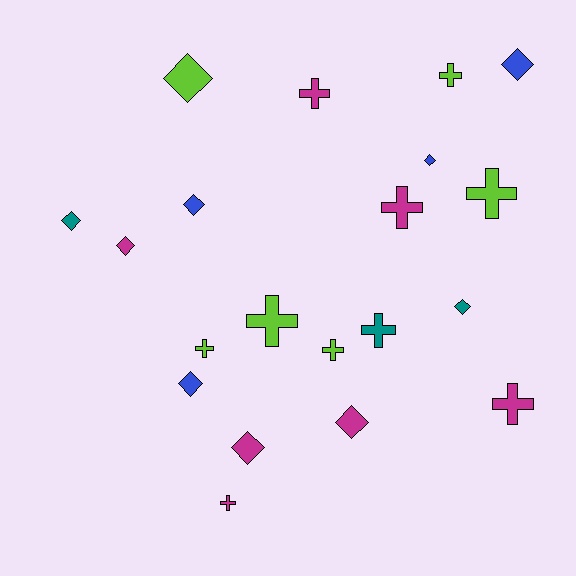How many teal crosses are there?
There is 1 teal cross.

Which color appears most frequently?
Magenta, with 7 objects.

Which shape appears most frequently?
Cross, with 10 objects.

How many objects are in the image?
There are 20 objects.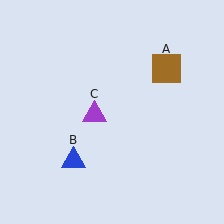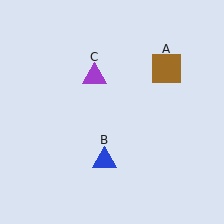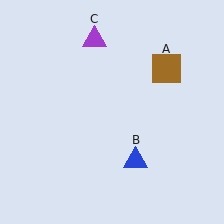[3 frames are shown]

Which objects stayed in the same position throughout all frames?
Brown square (object A) remained stationary.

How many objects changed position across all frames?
2 objects changed position: blue triangle (object B), purple triangle (object C).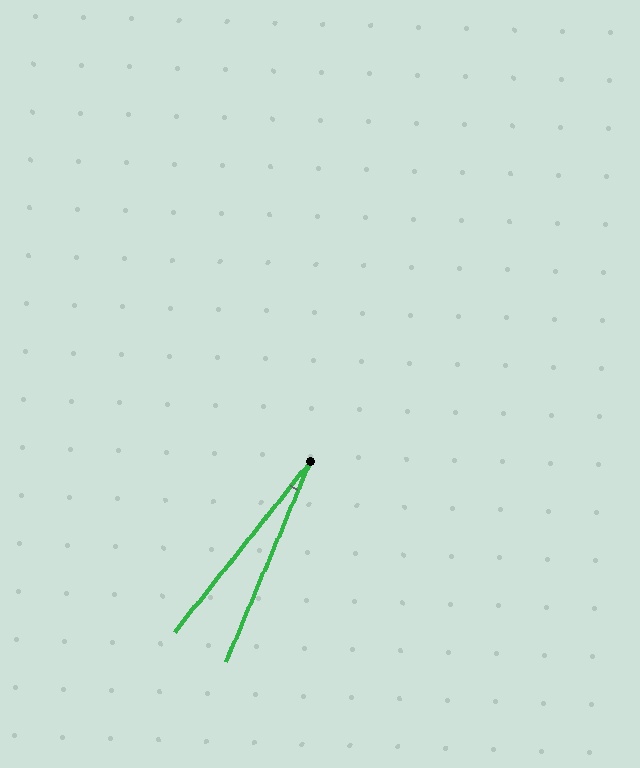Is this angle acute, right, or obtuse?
It is acute.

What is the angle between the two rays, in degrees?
Approximately 16 degrees.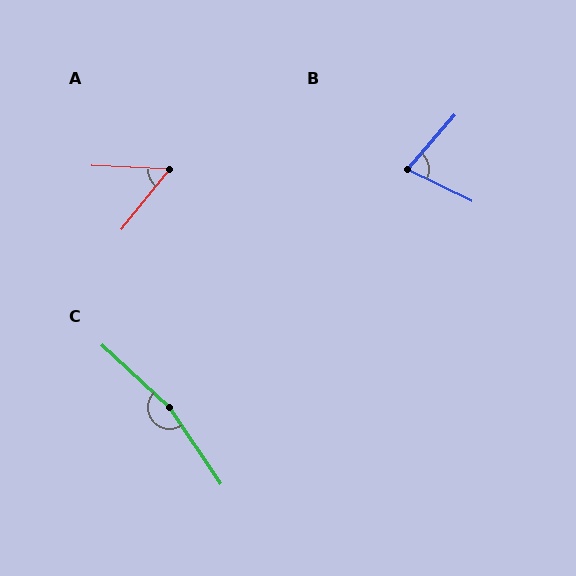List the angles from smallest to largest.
A (54°), B (75°), C (167°).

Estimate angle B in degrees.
Approximately 75 degrees.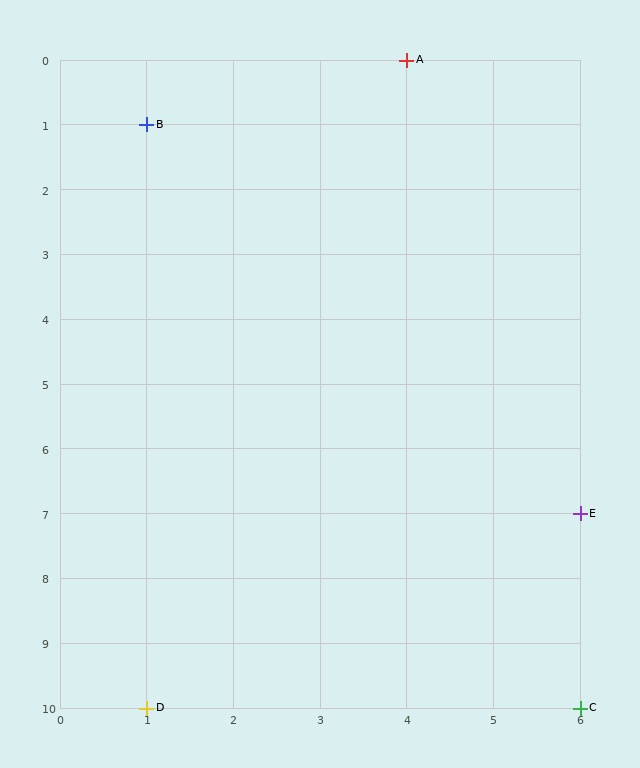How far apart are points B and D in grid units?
Points B and D are 9 rows apart.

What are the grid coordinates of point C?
Point C is at grid coordinates (6, 10).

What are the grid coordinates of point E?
Point E is at grid coordinates (6, 7).